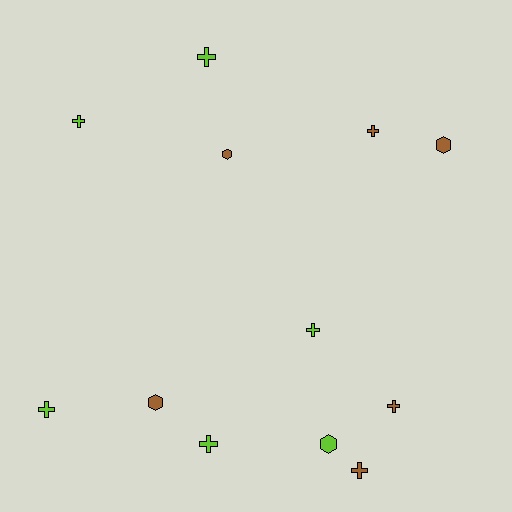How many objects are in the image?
There are 12 objects.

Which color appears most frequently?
Lime, with 6 objects.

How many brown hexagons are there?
There are 3 brown hexagons.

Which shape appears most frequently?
Cross, with 8 objects.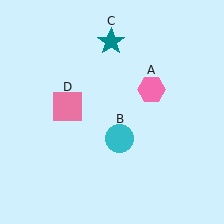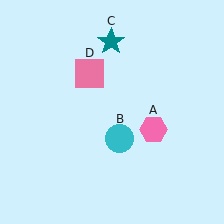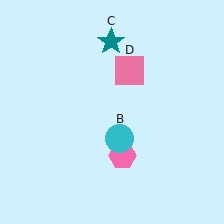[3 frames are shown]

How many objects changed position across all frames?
2 objects changed position: pink hexagon (object A), pink square (object D).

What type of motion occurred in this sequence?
The pink hexagon (object A), pink square (object D) rotated clockwise around the center of the scene.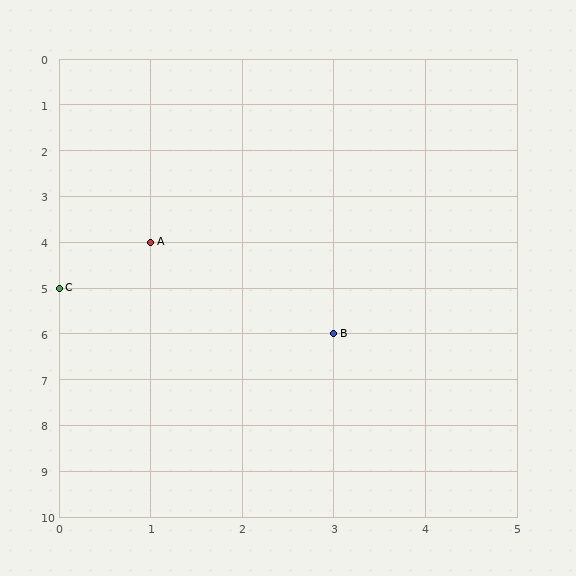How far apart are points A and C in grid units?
Points A and C are 1 column and 1 row apart (about 1.4 grid units diagonally).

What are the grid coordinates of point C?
Point C is at grid coordinates (0, 5).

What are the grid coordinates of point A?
Point A is at grid coordinates (1, 4).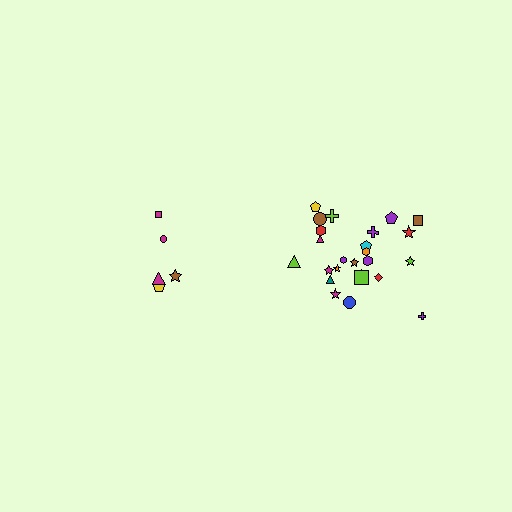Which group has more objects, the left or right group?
The right group.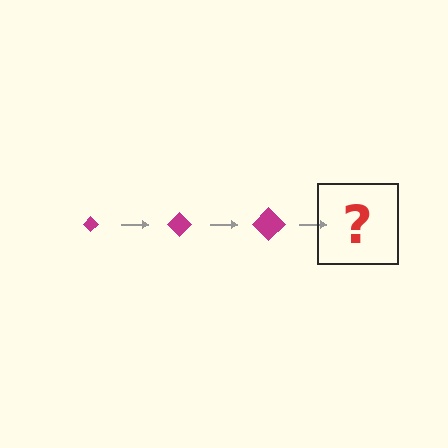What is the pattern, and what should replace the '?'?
The pattern is that the diamond gets progressively larger each step. The '?' should be a magenta diamond, larger than the previous one.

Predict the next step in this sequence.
The next step is a magenta diamond, larger than the previous one.